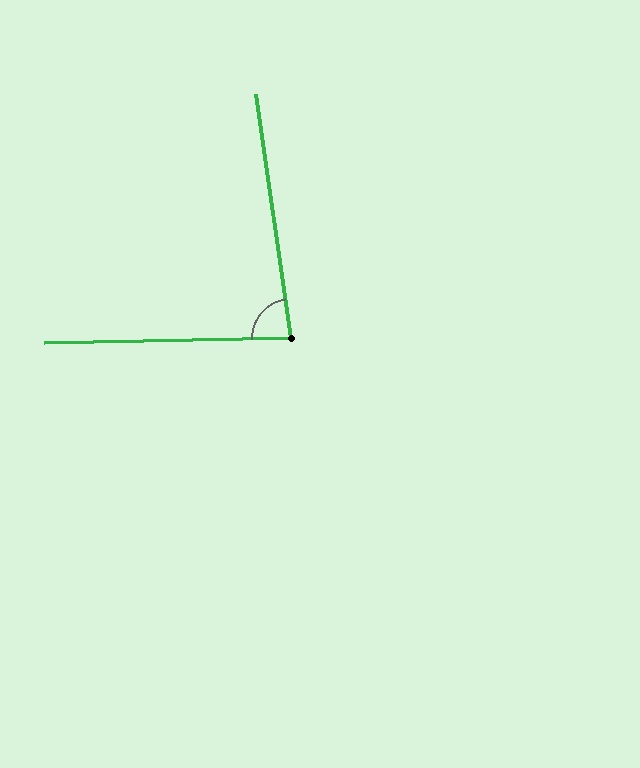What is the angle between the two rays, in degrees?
Approximately 83 degrees.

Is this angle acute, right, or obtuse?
It is acute.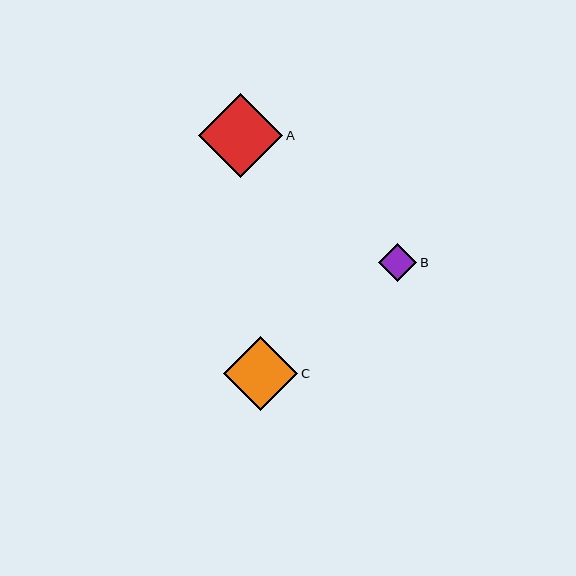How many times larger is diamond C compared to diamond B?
Diamond C is approximately 1.9 times the size of diamond B.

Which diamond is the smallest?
Diamond B is the smallest with a size of approximately 38 pixels.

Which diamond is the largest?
Diamond A is the largest with a size of approximately 84 pixels.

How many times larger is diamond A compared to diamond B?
Diamond A is approximately 2.2 times the size of diamond B.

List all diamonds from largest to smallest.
From largest to smallest: A, C, B.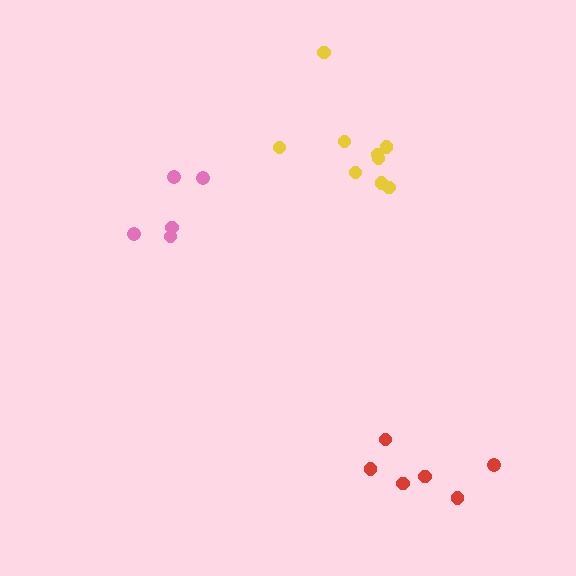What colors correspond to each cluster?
The clusters are colored: pink, red, yellow.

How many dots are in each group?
Group 1: 5 dots, Group 2: 6 dots, Group 3: 9 dots (20 total).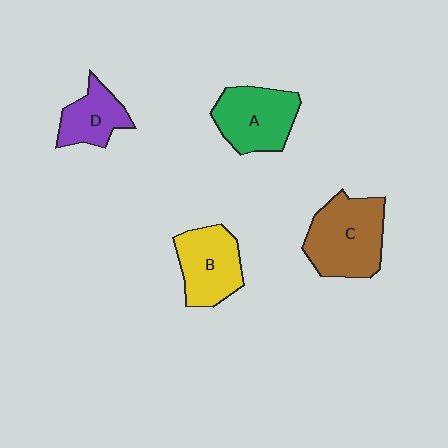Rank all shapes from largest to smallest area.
From largest to smallest: C (brown), A (green), B (yellow), D (purple).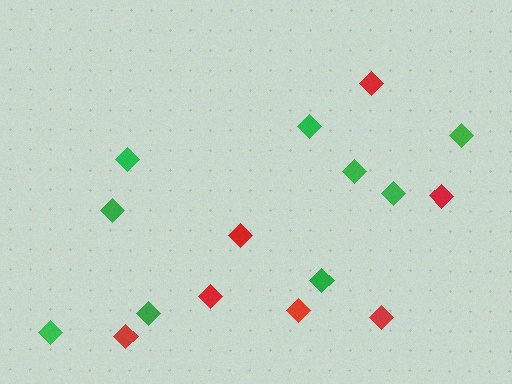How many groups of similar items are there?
There are 2 groups: one group of red diamonds (7) and one group of green diamonds (9).